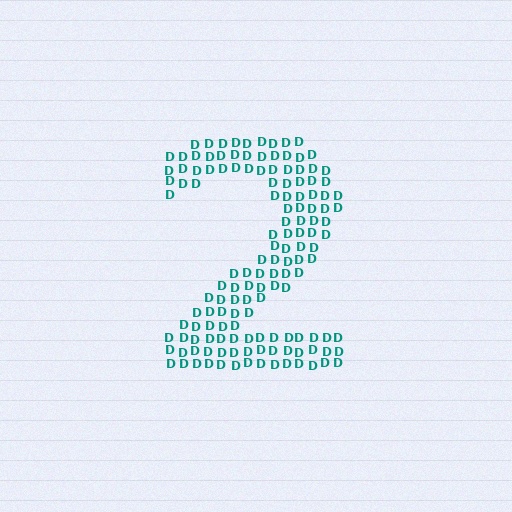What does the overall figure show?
The overall figure shows the digit 2.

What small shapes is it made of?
It is made of small letter D's.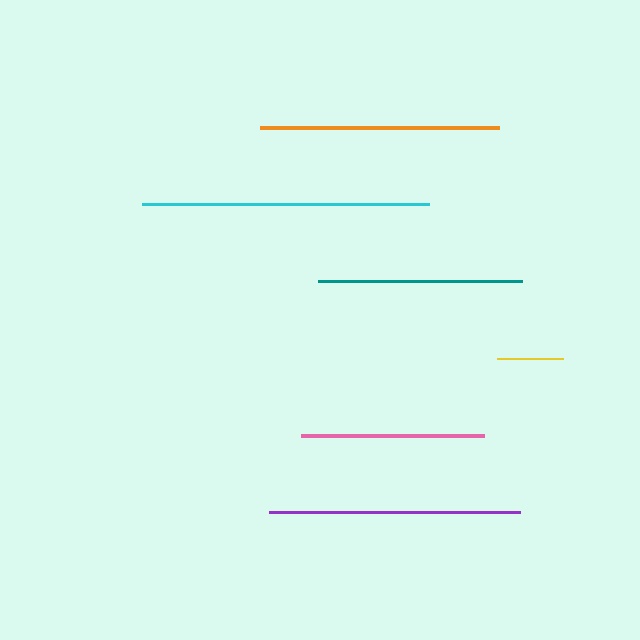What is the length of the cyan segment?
The cyan segment is approximately 288 pixels long.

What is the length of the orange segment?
The orange segment is approximately 238 pixels long.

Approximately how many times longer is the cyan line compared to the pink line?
The cyan line is approximately 1.6 times the length of the pink line.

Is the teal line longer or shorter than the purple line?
The purple line is longer than the teal line.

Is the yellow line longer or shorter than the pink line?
The pink line is longer than the yellow line.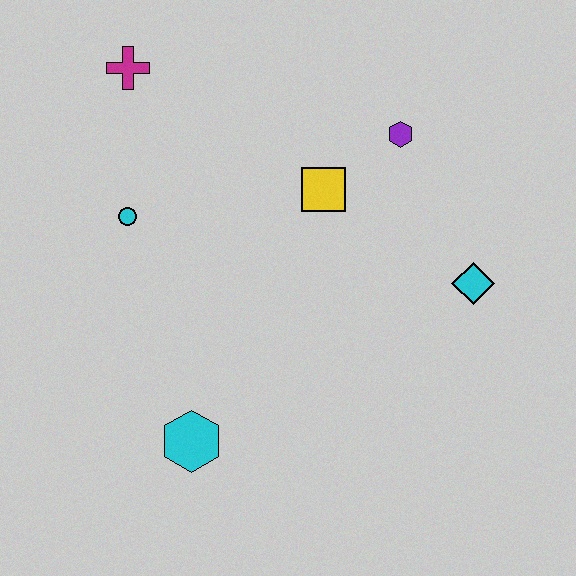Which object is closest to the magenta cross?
The cyan circle is closest to the magenta cross.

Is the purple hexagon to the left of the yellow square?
No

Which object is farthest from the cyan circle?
The cyan diamond is farthest from the cyan circle.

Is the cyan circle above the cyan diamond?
Yes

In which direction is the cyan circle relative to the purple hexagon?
The cyan circle is to the left of the purple hexagon.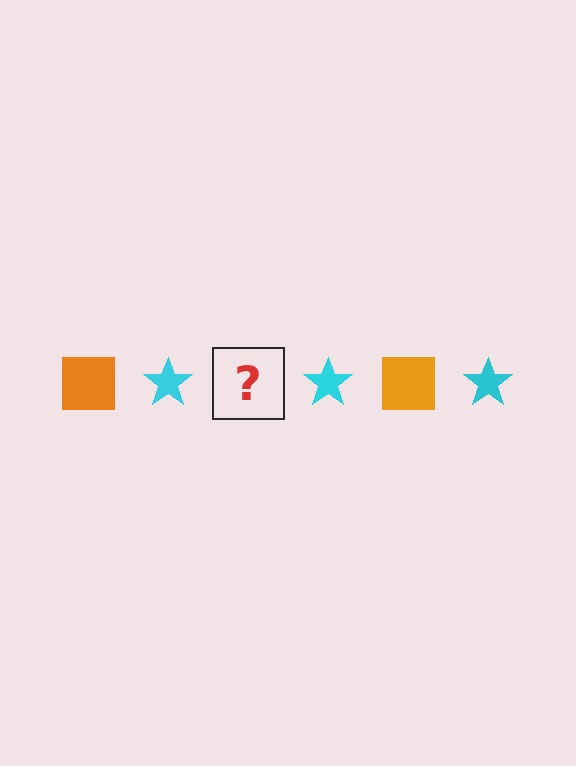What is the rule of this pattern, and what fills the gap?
The rule is that the pattern alternates between orange square and cyan star. The gap should be filled with an orange square.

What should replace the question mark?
The question mark should be replaced with an orange square.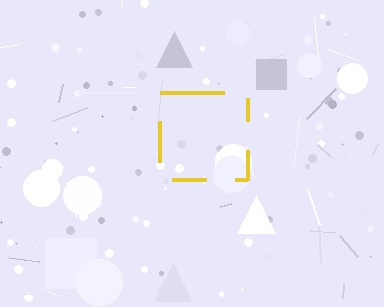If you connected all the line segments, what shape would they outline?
They would outline a square.